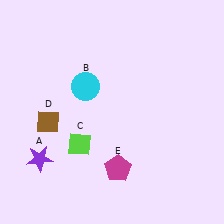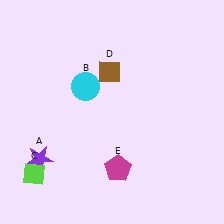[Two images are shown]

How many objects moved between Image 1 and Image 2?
2 objects moved between the two images.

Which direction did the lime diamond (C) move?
The lime diamond (C) moved left.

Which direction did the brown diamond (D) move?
The brown diamond (D) moved right.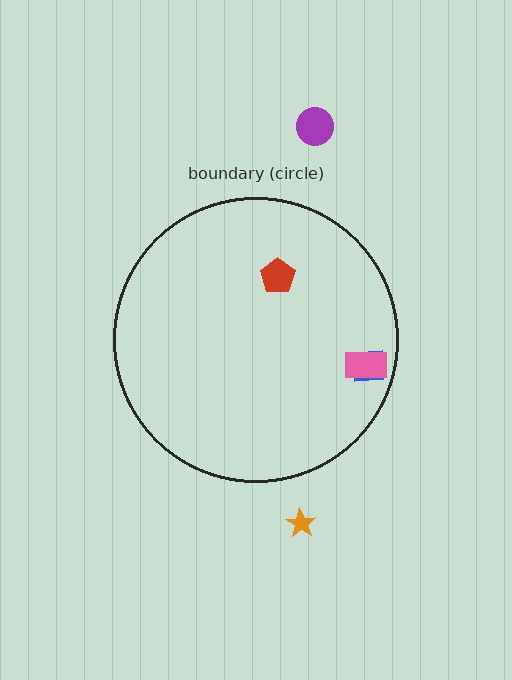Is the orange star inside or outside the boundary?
Outside.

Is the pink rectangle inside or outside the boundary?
Inside.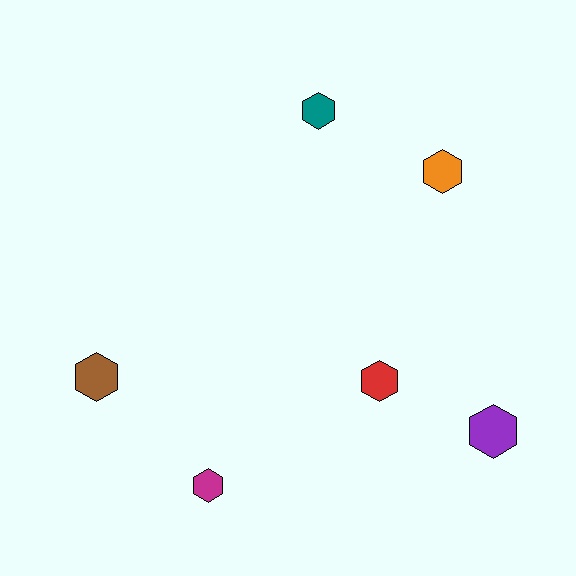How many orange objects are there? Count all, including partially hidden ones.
There is 1 orange object.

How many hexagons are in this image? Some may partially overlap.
There are 6 hexagons.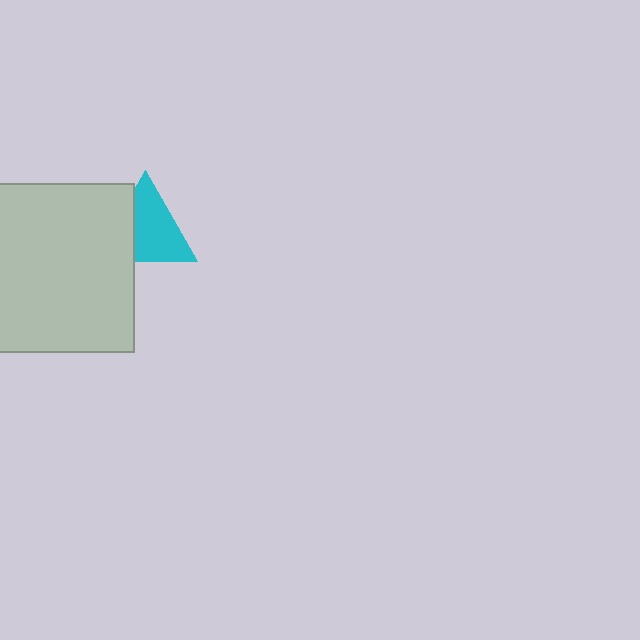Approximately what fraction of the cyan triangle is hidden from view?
Roughly 33% of the cyan triangle is hidden behind the light gray square.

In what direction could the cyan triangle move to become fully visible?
The cyan triangle could move right. That would shift it out from behind the light gray square entirely.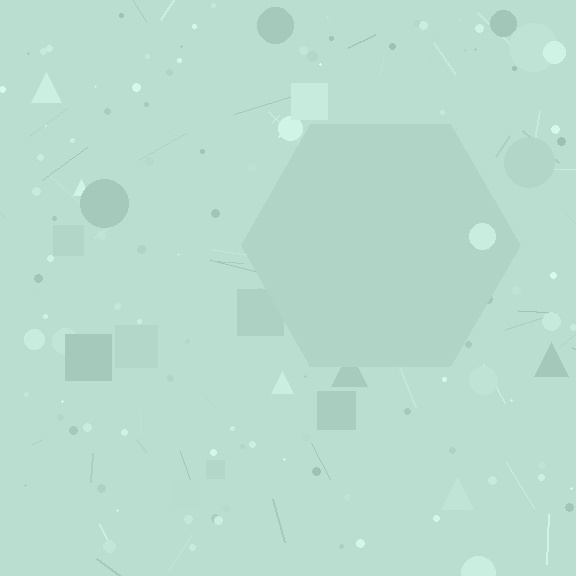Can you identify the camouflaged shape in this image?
The camouflaged shape is a hexagon.